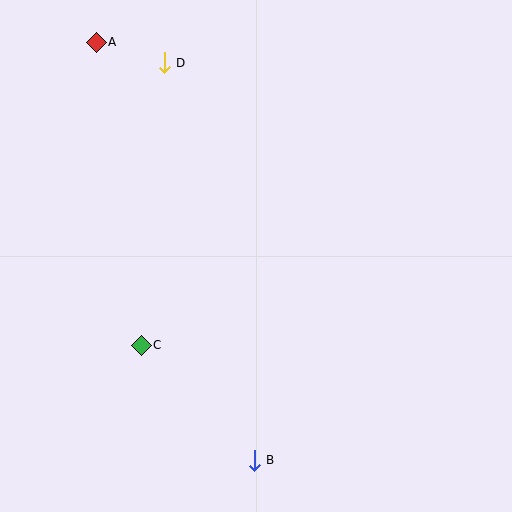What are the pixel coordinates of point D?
Point D is at (164, 63).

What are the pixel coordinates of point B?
Point B is at (254, 460).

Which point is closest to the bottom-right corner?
Point B is closest to the bottom-right corner.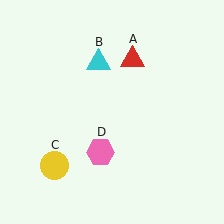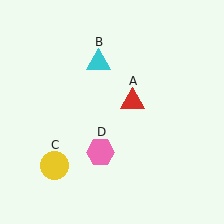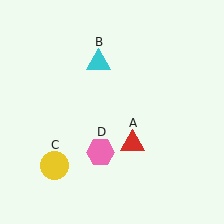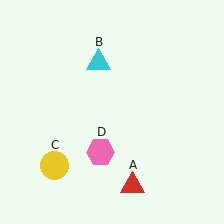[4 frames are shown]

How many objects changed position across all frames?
1 object changed position: red triangle (object A).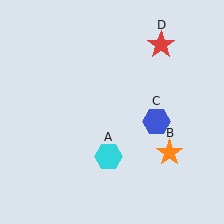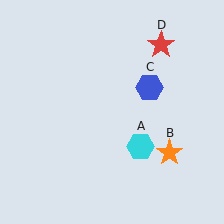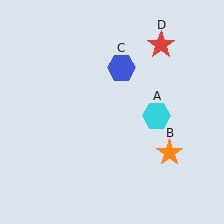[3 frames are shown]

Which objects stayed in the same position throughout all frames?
Orange star (object B) and red star (object D) remained stationary.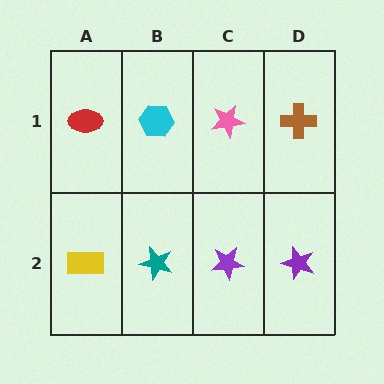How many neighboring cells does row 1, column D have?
2.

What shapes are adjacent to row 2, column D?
A brown cross (row 1, column D), a purple star (row 2, column C).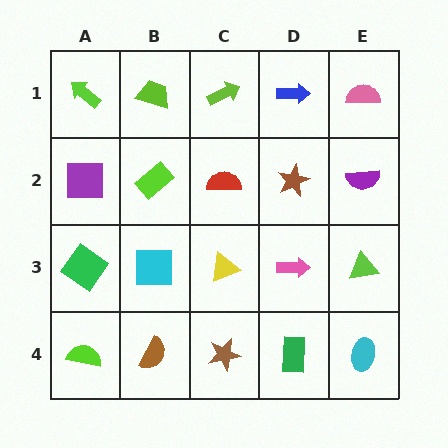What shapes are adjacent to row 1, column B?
A lime rectangle (row 2, column B), a lime arrow (row 1, column A), a lime arrow (row 1, column C).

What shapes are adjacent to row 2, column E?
A pink semicircle (row 1, column E), a lime triangle (row 3, column E), a brown star (row 2, column D).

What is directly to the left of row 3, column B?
A green diamond.